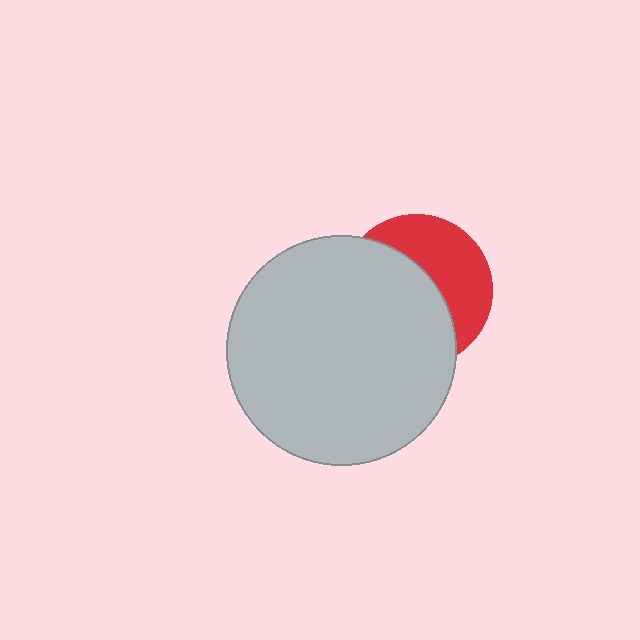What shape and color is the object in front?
The object in front is a light gray circle.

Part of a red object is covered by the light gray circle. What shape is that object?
It is a circle.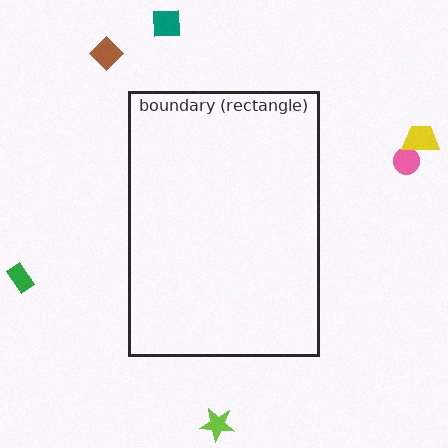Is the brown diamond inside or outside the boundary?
Outside.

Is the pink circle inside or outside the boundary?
Outside.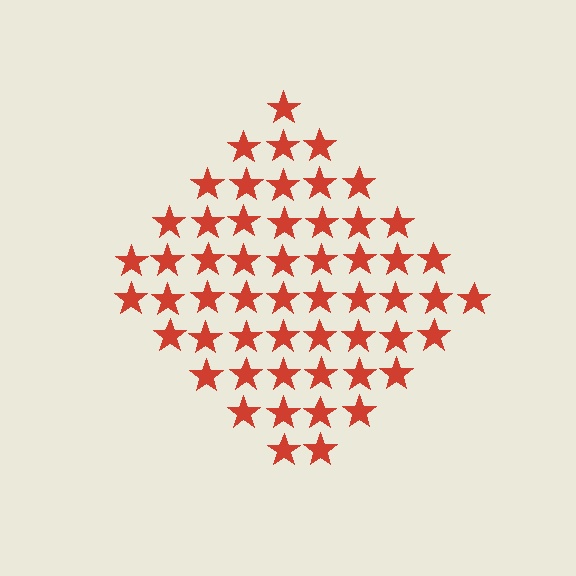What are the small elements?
The small elements are stars.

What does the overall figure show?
The overall figure shows a diamond.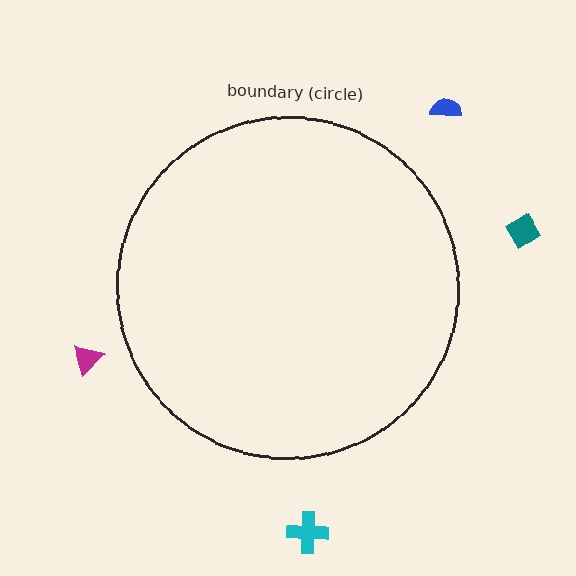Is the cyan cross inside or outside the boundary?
Outside.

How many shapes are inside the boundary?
0 inside, 4 outside.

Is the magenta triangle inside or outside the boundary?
Outside.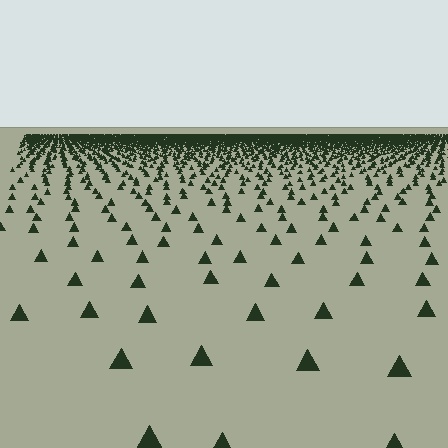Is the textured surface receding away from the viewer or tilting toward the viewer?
The surface is receding away from the viewer. Texture elements get smaller and denser toward the top.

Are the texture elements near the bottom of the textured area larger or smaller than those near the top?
Larger. Near the bottom, elements are closer to the viewer and appear at a bigger on-screen size.